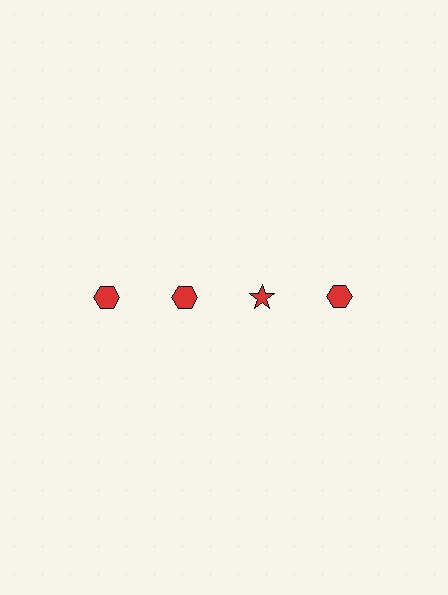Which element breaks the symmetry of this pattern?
The red star in the top row, center column breaks the symmetry. All other shapes are red hexagons.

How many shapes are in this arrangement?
There are 4 shapes arranged in a grid pattern.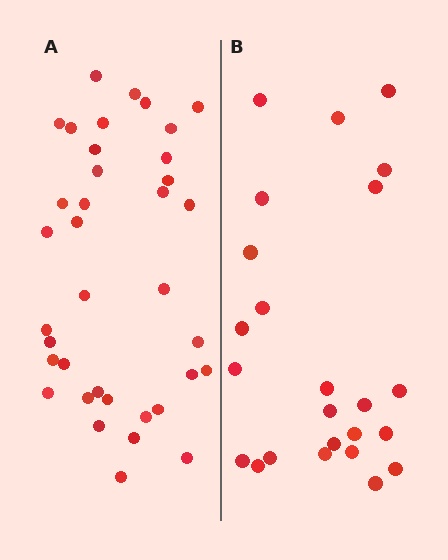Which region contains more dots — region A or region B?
Region A (the left region) has more dots.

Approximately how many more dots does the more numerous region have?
Region A has approximately 15 more dots than region B.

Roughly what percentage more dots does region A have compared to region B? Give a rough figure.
About 55% more.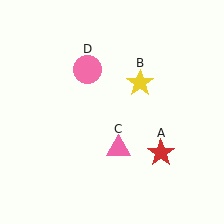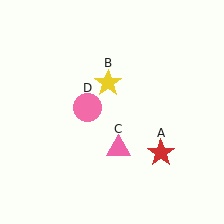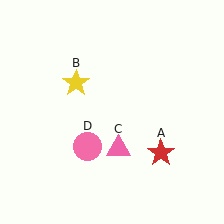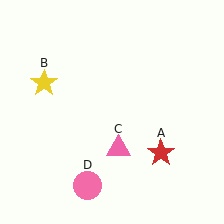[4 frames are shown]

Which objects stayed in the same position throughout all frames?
Red star (object A) and pink triangle (object C) remained stationary.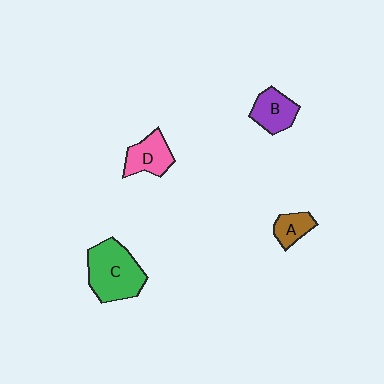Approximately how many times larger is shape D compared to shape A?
Approximately 1.5 times.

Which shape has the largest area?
Shape C (green).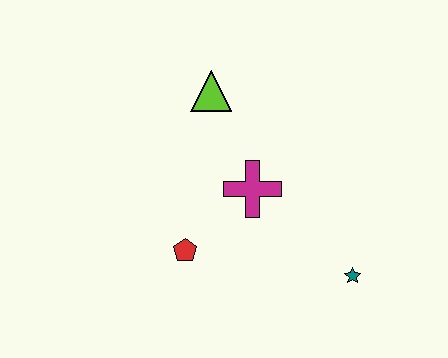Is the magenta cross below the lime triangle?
Yes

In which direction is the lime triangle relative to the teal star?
The lime triangle is above the teal star.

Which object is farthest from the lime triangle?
The teal star is farthest from the lime triangle.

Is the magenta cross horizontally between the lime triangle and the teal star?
Yes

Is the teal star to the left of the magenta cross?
No